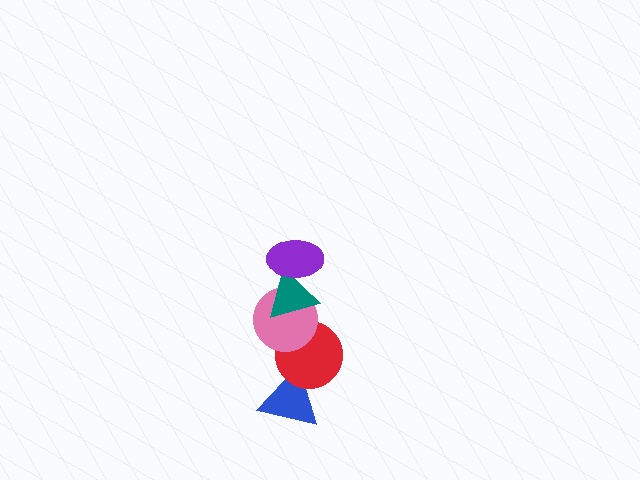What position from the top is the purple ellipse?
The purple ellipse is 1st from the top.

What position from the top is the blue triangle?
The blue triangle is 5th from the top.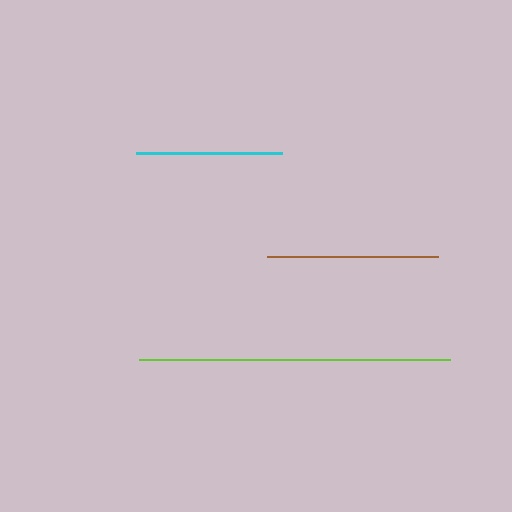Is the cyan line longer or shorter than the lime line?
The lime line is longer than the cyan line.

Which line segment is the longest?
The lime line is the longest at approximately 311 pixels.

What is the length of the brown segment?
The brown segment is approximately 171 pixels long.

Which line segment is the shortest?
The cyan line is the shortest at approximately 147 pixels.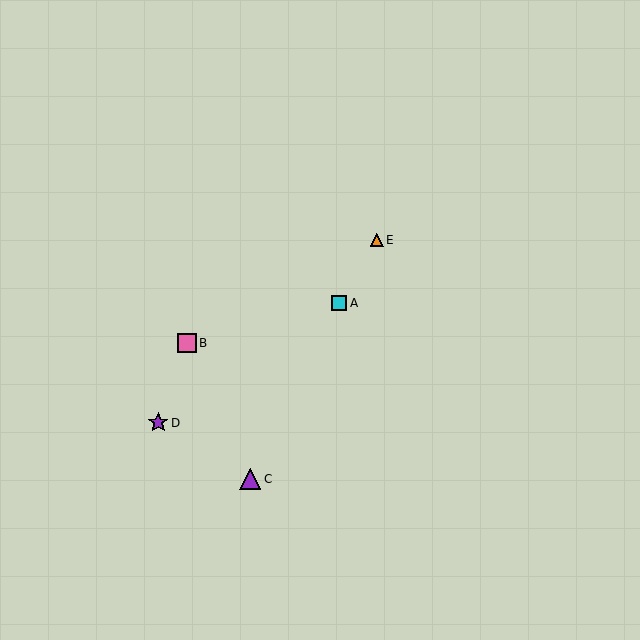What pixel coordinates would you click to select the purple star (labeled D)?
Click at (158, 423) to select the purple star D.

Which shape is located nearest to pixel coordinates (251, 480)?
The purple triangle (labeled C) at (250, 479) is nearest to that location.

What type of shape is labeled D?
Shape D is a purple star.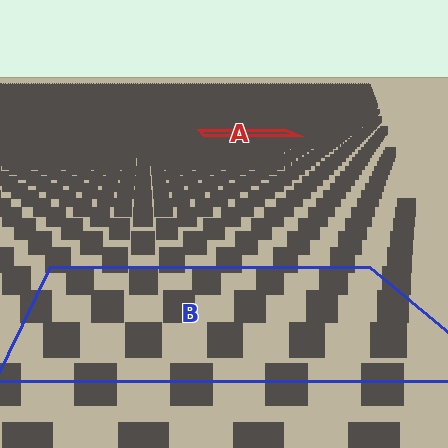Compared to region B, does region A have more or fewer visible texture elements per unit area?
Region A has more texture elements per unit area — they are packed more densely because it is farther away.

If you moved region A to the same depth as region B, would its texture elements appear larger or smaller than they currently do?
They would appear larger. At a closer depth, the same texture elements are projected at a bigger on-screen size.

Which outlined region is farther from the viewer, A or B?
Region A is farther from the viewer — the texture elements inside it appear smaller and more densely packed.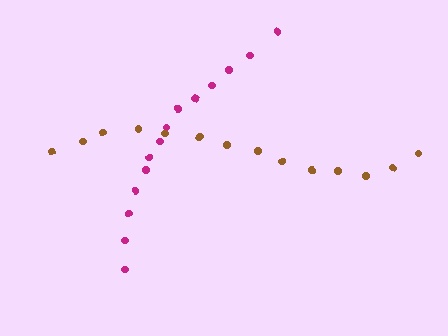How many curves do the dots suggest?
There are 2 distinct paths.